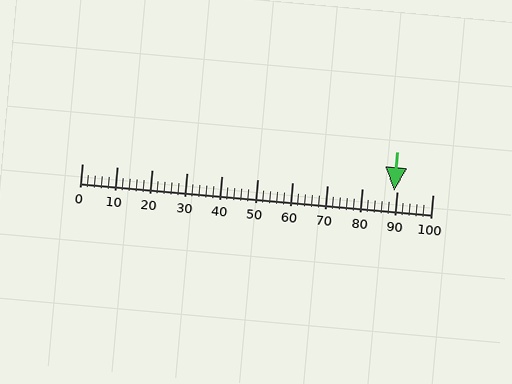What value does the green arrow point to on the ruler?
The green arrow points to approximately 89.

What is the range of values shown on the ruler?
The ruler shows values from 0 to 100.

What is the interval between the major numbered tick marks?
The major tick marks are spaced 10 units apart.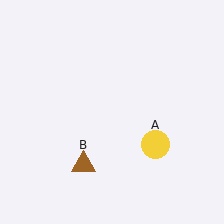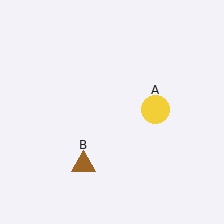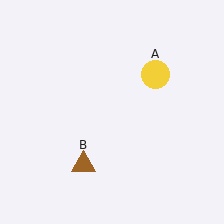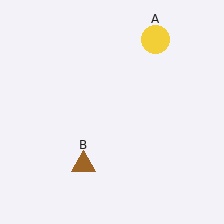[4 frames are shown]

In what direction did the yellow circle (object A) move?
The yellow circle (object A) moved up.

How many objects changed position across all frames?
1 object changed position: yellow circle (object A).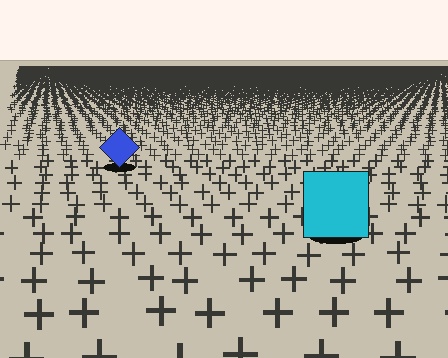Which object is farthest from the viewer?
The blue diamond is farthest from the viewer. It appears smaller and the ground texture around it is denser.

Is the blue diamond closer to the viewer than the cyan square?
No. The cyan square is closer — you can tell from the texture gradient: the ground texture is coarser near it.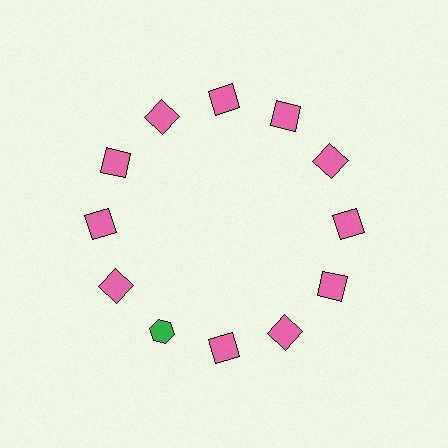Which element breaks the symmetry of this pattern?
The green hexagon at roughly the 7 o'clock position breaks the symmetry. All other shapes are pink squares.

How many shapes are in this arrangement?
There are 12 shapes arranged in a ring pattern.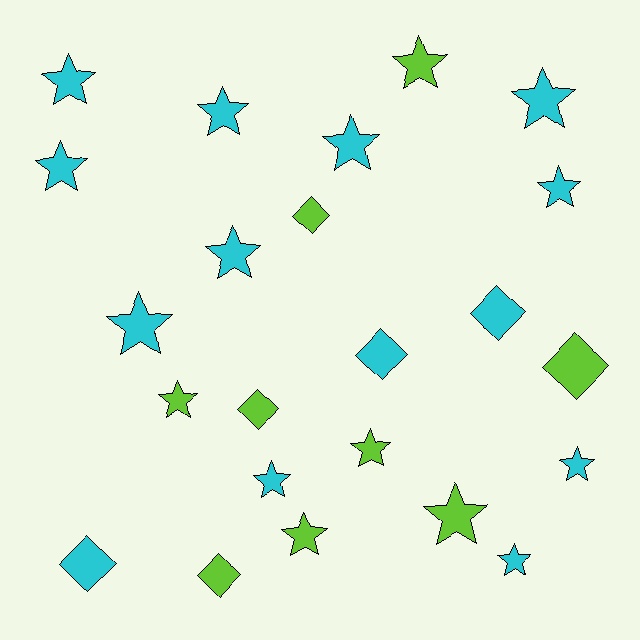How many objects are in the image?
There are 23 objects.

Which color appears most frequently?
Cyan, with 14 objects.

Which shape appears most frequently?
Star, with 16 objects.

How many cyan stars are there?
There are 11 cyan stars.